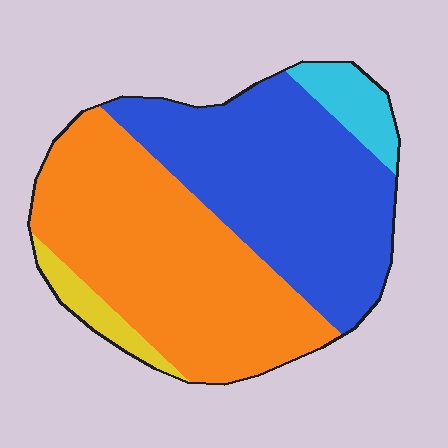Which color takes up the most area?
Orange, at roughly 45%.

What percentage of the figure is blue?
Blue covers about 40% of the figure.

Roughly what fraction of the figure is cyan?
Cyan takes up less than a quarter of the figure.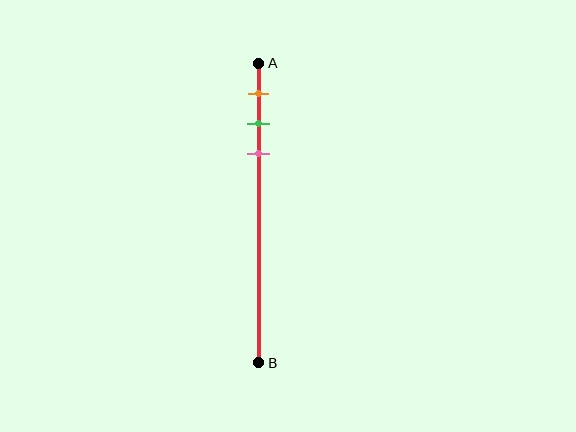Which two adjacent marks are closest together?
The green and pink marks are the closest adjacent pair.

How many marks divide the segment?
There are 3 marks dividing the segment.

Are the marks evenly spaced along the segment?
Yes, the marks are approximately evenly spaced.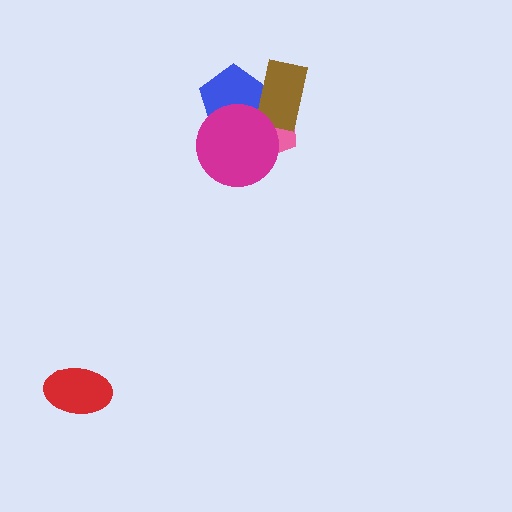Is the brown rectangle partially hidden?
No, no other shape covers it.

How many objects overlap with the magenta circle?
2 objects overlap with the magenta circle.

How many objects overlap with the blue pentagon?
3 objects overlap with the blue pentagon.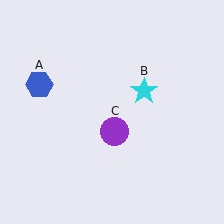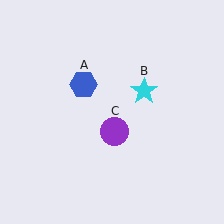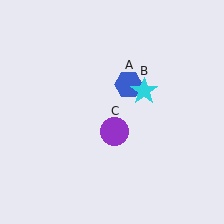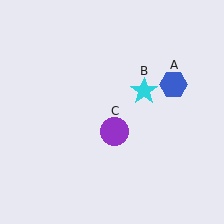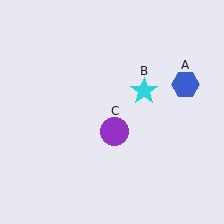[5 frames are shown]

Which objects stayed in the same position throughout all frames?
Cyan star (object B) and purple circle (object C) remained stationary.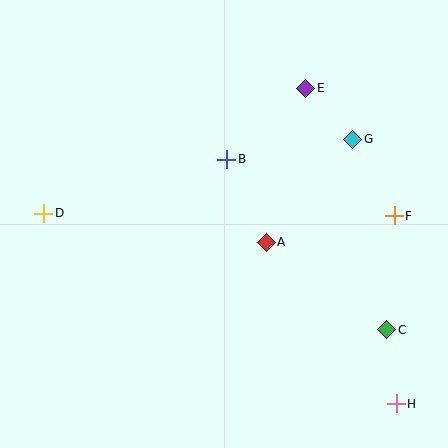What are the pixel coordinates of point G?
Point G is at (353, 139).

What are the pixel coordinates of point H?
Point H is at (396, 404).